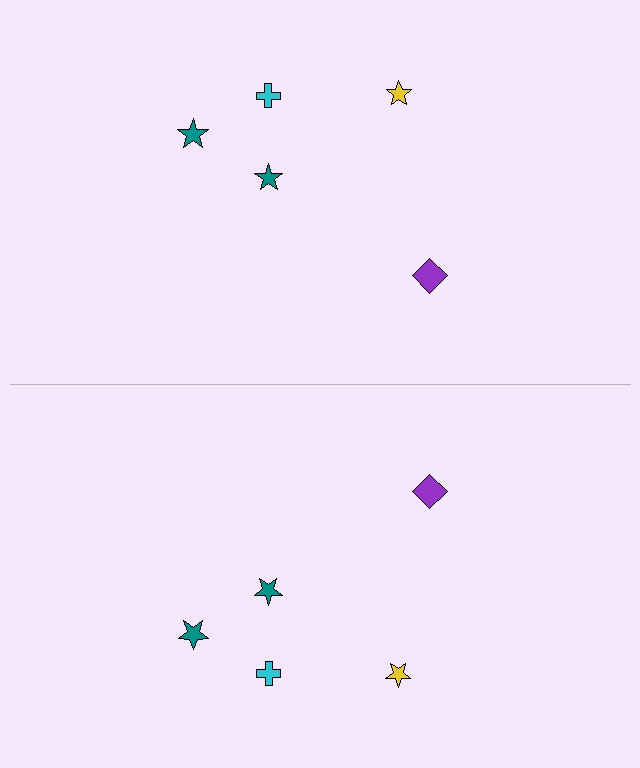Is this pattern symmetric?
Yes, this pattern has bilateral (reflection) symmetry.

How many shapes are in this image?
There are 10 shapes in this image.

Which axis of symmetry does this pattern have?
The pattern has a horizontal axis of symmetry running through the center of the image.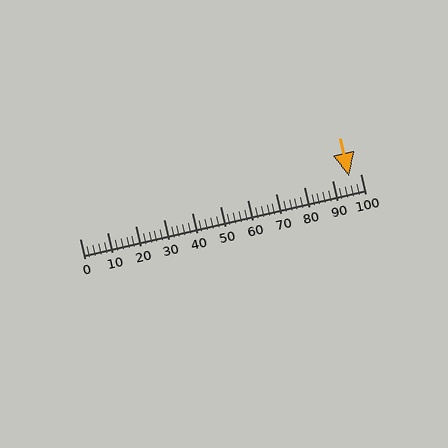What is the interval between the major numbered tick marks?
The major tick marks are spaced 10 units apart.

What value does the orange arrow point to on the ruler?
The orange arrow points to approximately 96.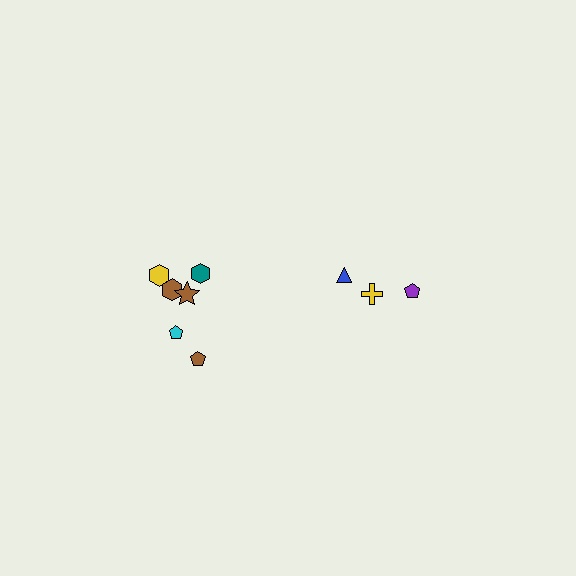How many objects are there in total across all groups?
There are 9 objects.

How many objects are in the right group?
There are 3 objects.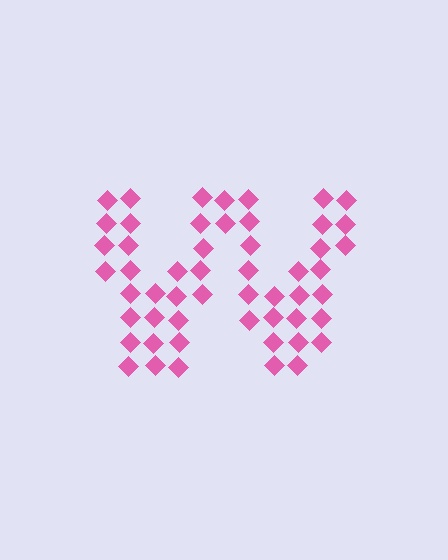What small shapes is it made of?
It is made of small diamonds.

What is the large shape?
The large shape is the letter W.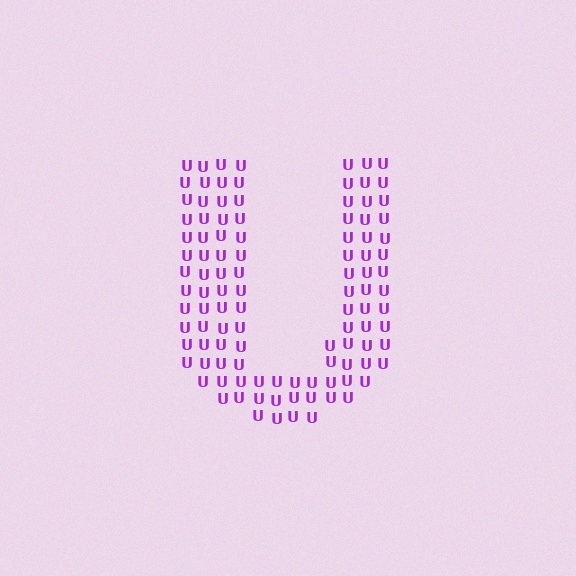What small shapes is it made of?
It is made of small letter U's.